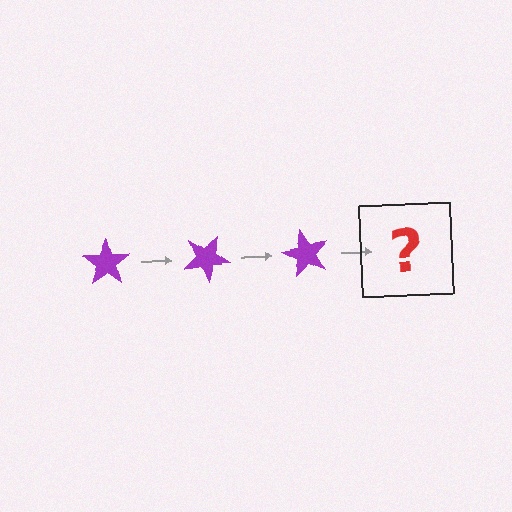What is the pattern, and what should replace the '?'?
The pattern is that the star rotates 30 degrees each step. The '?' should be a purple star rotated 90 degrees.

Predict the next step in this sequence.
The next step is a purple star rotated 90 degrees.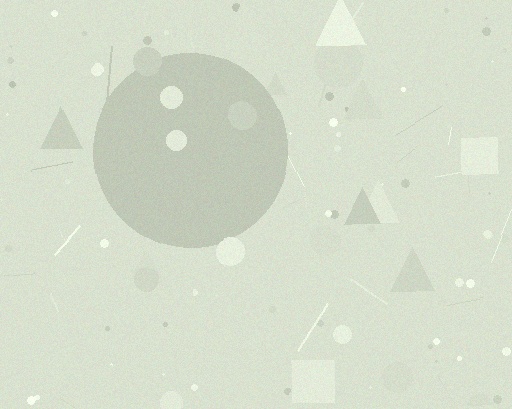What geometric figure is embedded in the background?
A circle is embedded in the background.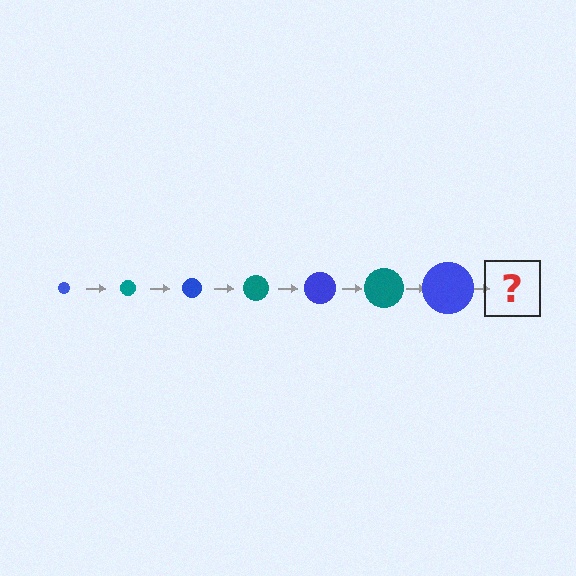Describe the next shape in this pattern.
It should be a teal circle, larger than the previous one.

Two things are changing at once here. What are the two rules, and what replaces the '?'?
The two rules are that the circle grows larger each step and the color cycles through blue and teal. The '?' should be a teal circle, larger than the previous one.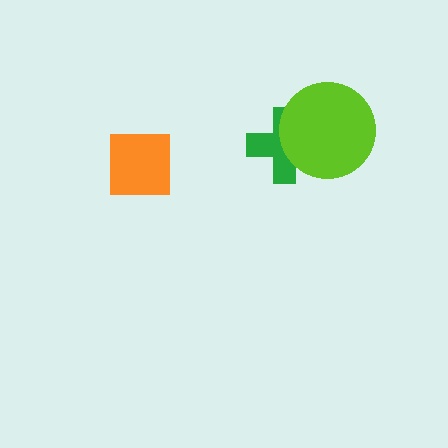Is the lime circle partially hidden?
No, no other shape covers it.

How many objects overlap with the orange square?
0 objects overlap with the orange square.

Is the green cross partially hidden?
Yes, it is partially covered by another shape.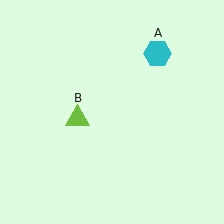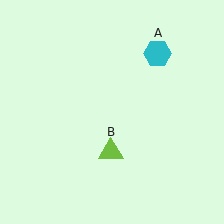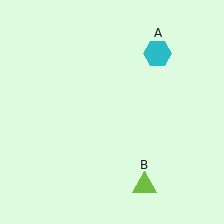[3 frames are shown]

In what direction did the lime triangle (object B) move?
The lime triangle (object B) moved down and to the right.